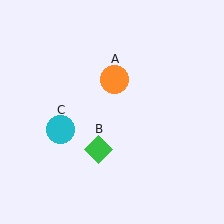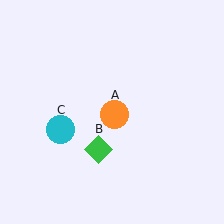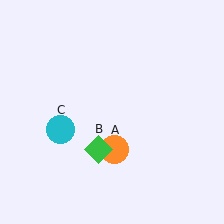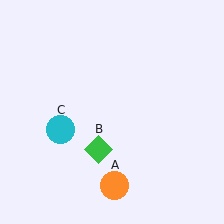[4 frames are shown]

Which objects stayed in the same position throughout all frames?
Green diamond (object B) and cyan circle (object C) remained stationary.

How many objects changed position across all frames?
1 object changed position: orange circle (object A).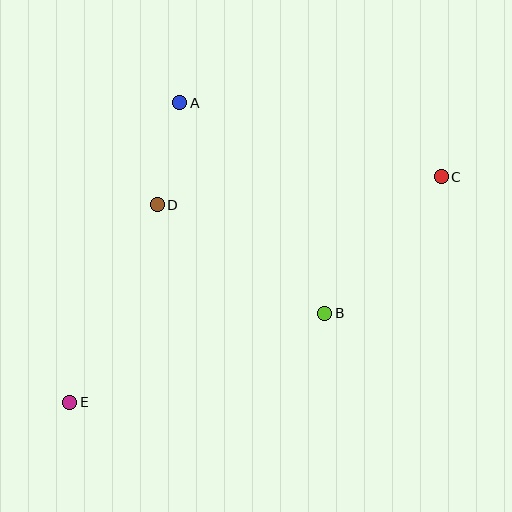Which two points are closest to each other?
Points A and D are closest to each other.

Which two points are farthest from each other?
Points C and E are farthest from each other.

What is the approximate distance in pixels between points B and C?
The distance between B and C is approximately 180 pixels.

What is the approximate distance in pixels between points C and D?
The distance between C and D is approximately 286 pixels.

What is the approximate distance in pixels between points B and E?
The distance between B and E is approximately 270 pixels.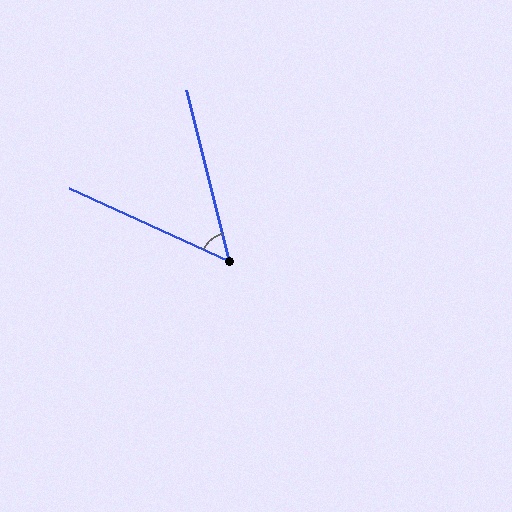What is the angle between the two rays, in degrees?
Approximately 51 degrees.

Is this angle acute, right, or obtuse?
It is acute.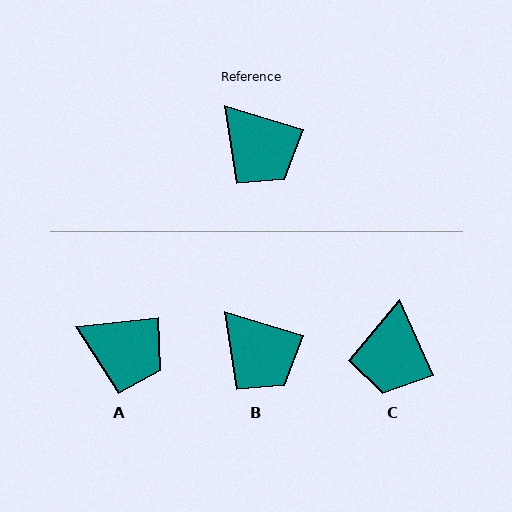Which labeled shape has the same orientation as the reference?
B.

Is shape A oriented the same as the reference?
No, it is off by about 23 degrees.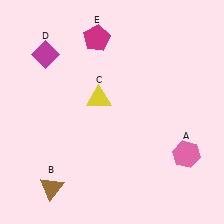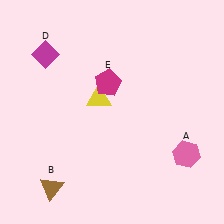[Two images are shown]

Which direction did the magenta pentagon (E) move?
The magenta pentagon (E) moved down.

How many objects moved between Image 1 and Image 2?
1 object moved between the two images.